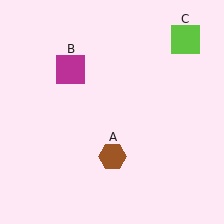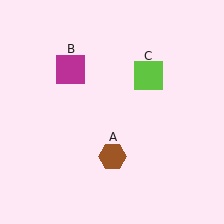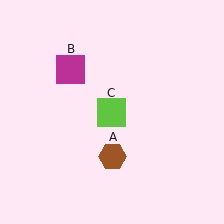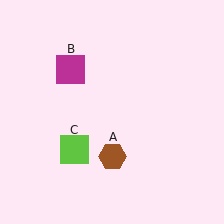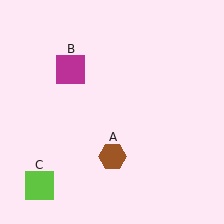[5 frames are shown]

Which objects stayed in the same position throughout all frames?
Brown hexagon (object A) and magenta square (object B) remained stationary.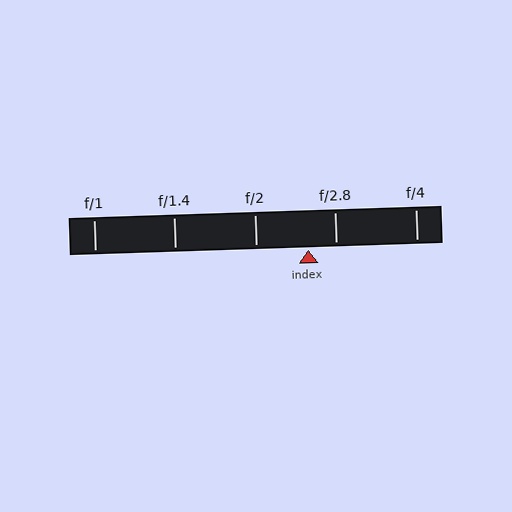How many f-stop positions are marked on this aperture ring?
There are 5 f-stop positions marked.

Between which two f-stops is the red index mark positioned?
The index mark is between f/2 and f/2.8.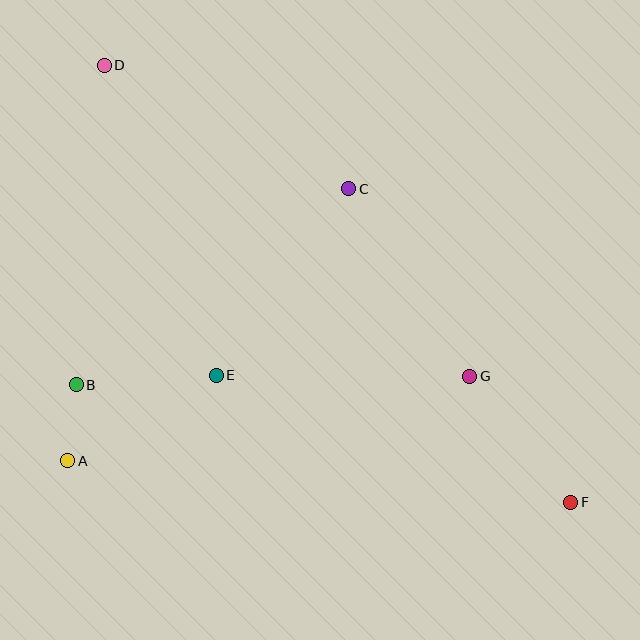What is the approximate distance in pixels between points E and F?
The distance between E and F is approximately 377 pixels.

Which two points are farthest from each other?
Points D and F are farthest from each other.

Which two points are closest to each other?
Points A and B are closest to each other.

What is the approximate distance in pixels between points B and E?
The distance between B and E is approximately 140 pixels.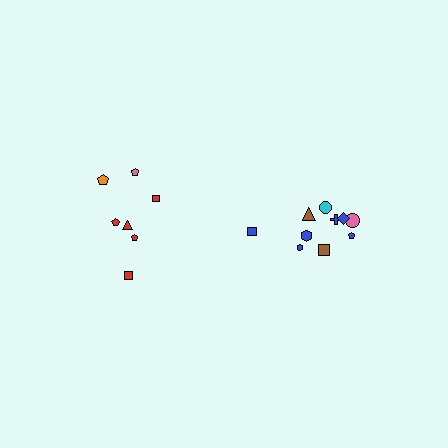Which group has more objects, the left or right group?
The right group.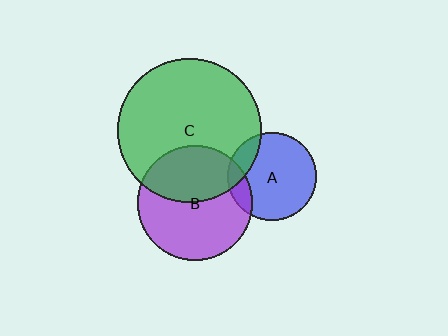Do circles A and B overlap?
Yes.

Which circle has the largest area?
Circle C (green).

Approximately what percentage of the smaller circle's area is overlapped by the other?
Approximately 15%.